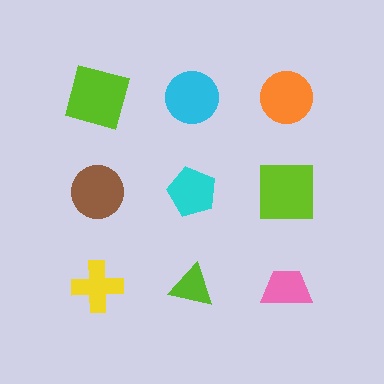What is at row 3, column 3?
A pink trapezoid.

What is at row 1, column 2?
A cyan circle.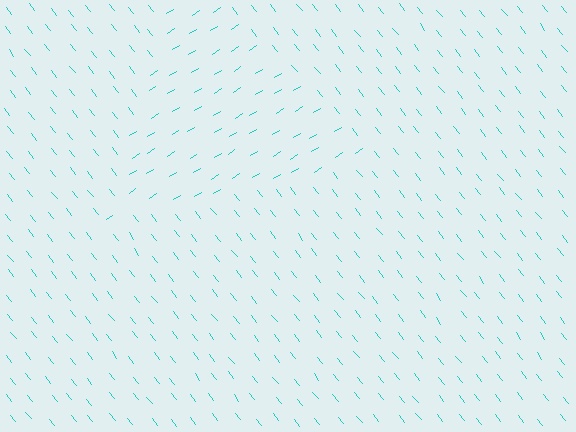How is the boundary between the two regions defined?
The boundary is defined purely by a change in line orientation (approximately 84 degrees difference). All lines are the same color and thickness.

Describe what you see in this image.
The image is filled with small cyan line segments. A triangle region in the image has lines oriented differently from the surrounding lines, creating a visible texture boundary.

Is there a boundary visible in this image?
Yes, there is a texture boundary formed by a change in line orientation.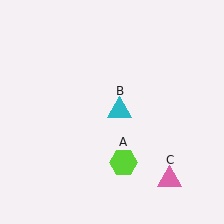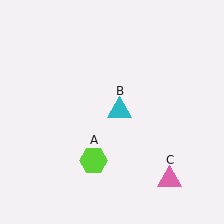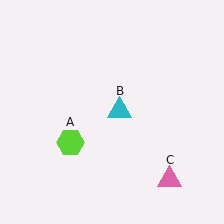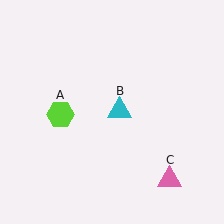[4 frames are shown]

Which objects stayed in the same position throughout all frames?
Cyan triangle (object B) and pink triangle (object C) remained stationary.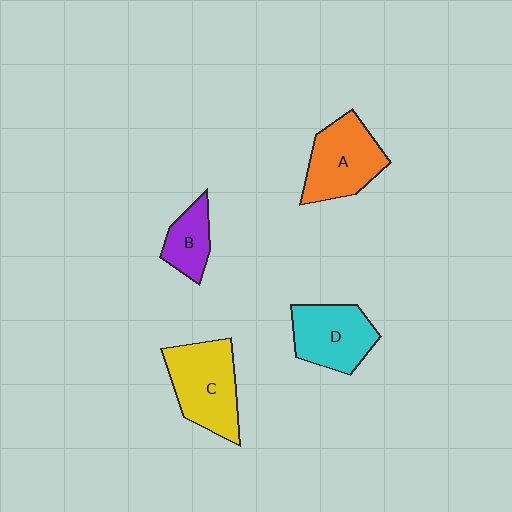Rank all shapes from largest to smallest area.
From largest to smallest: C (yellow), A (orange), D (cyan), B (purple).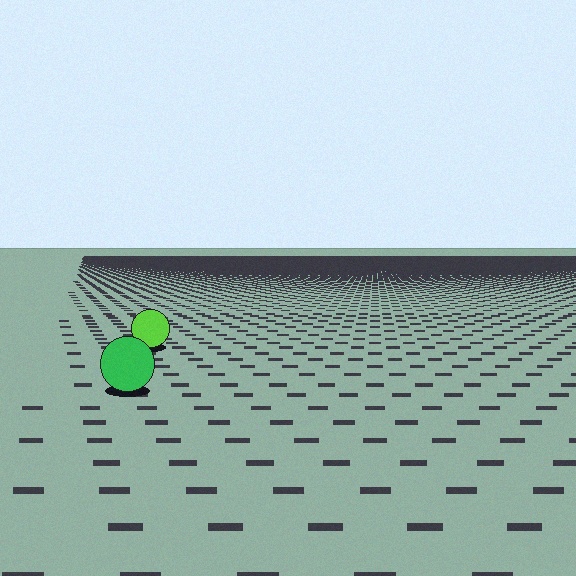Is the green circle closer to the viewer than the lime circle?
Yes. The green circle is closer — you can tell from the texture gradient: the ground texture is coarser near it.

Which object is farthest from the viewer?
The lime circle is farthest from the viewer. It appears smaller and the ground texture around it is denser.